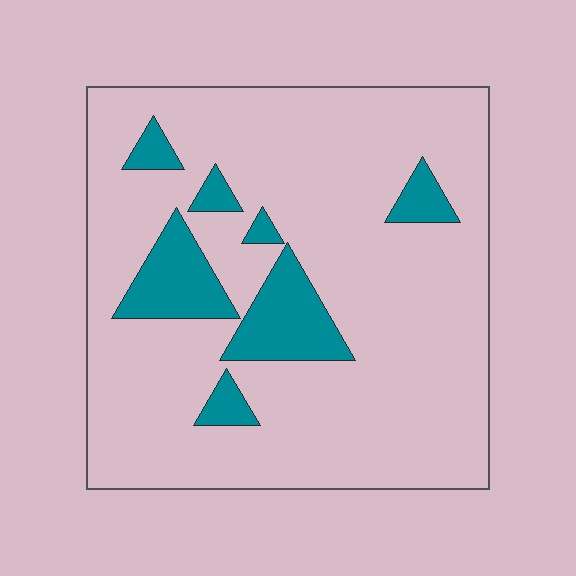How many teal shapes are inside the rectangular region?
7.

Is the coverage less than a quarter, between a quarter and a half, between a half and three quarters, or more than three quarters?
Less than a quarter.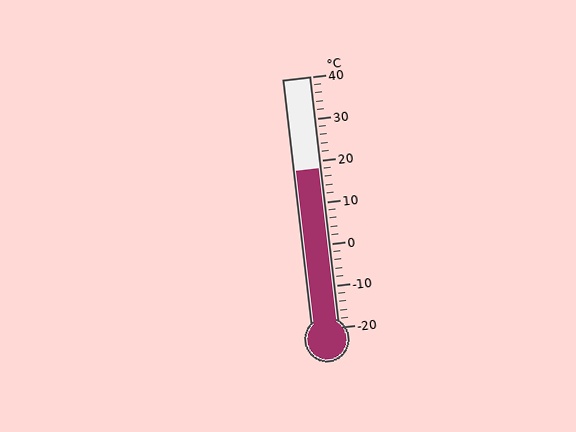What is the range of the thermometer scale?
The thermometer scale ranges from -20°C to 40°C.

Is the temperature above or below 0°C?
The temperature is above 0°C.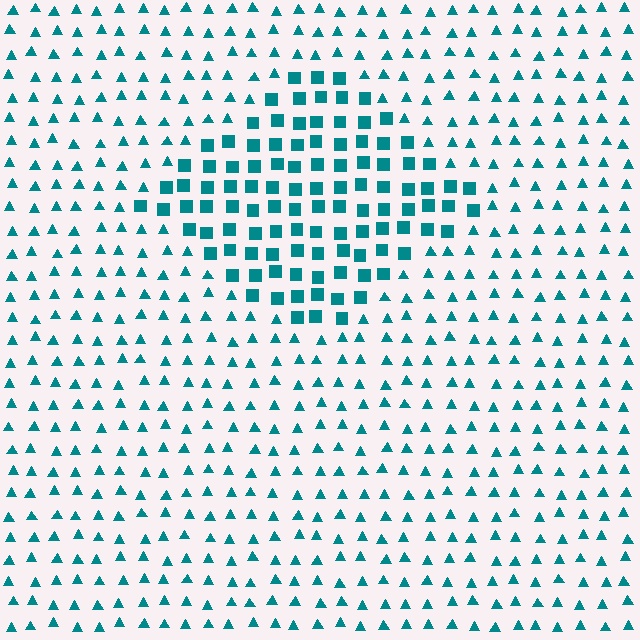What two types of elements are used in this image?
The image uses squares inside the diamond region and triangles outside it.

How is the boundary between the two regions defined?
The boundary is defined by a change in element shape: squares inside vs. triangles outside. All elements share the same color and spacing.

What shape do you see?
I see a diamond.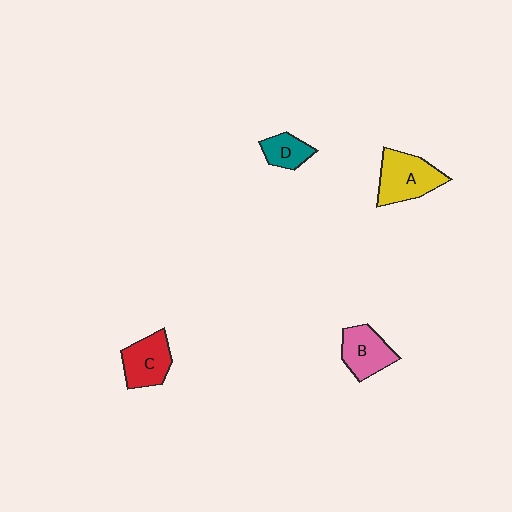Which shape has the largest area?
Shape A (yellow).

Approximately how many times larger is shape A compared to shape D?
Approximately 1.9 times.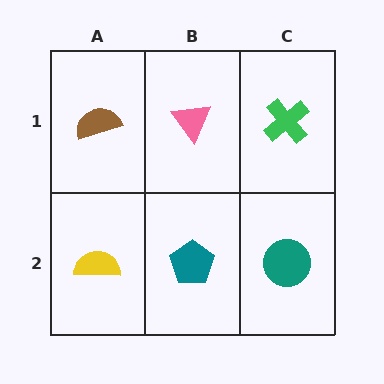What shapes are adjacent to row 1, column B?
A teal pentagon (row 2, column B), a brown semicircle (row 1, column A), a green cross (row 1, column C).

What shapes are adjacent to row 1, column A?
A yellow semicircle (row 2, column A), a pink triangle (row 1, column B).